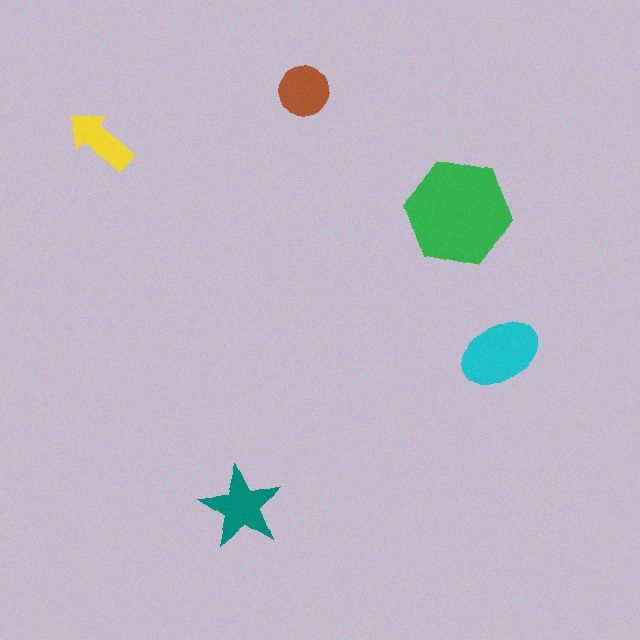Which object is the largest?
The green hexagon.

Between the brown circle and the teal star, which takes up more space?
The teal star.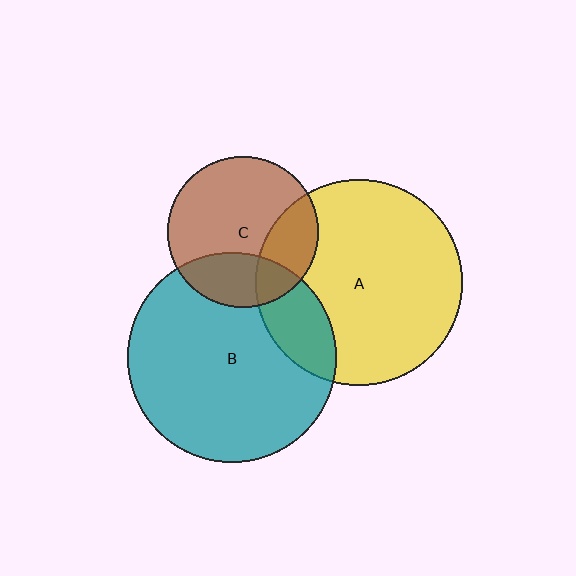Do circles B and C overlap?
Yes.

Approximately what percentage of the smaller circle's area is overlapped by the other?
Approximately 25%.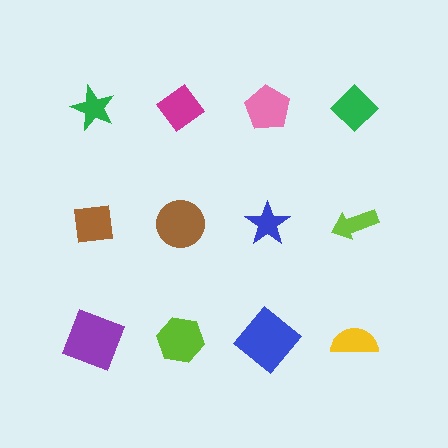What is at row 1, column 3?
A pink pentagon.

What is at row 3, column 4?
A yellow semicircle.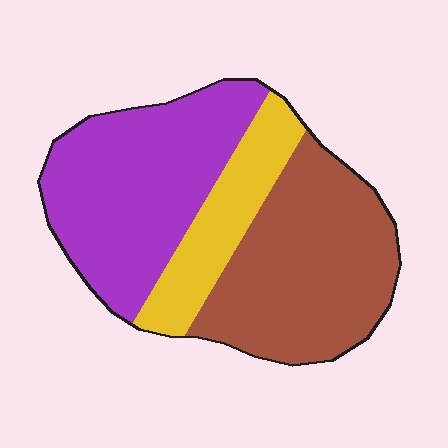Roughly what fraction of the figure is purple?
Purple covers 41% of the figure.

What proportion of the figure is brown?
Brown takes up about two fifths (2/5) of the figure.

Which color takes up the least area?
Yellow, at roughly 20%.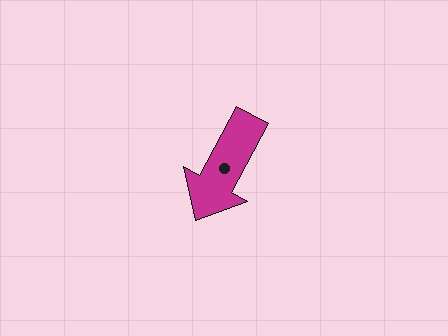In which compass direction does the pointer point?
Southwest.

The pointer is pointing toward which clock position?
Roughly 7 o'clock.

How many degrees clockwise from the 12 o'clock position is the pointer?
Approximately 208 degrees.